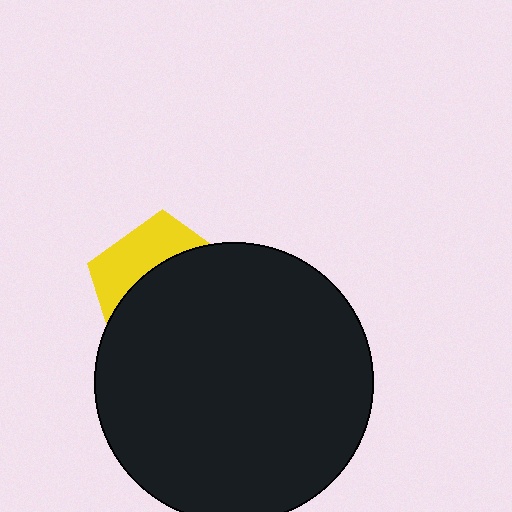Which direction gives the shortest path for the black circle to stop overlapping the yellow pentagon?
Moving down gives the shortest separation.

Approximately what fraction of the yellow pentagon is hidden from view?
Roughly 66% of the yellow pentagon is hidden behind the black circle.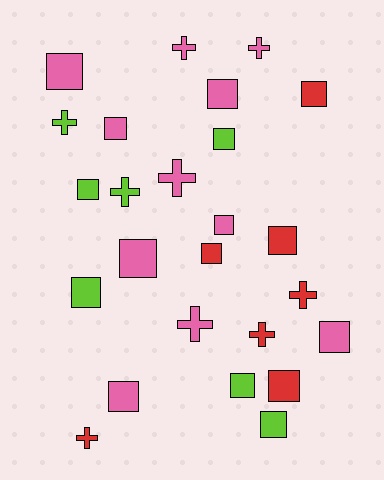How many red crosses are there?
There are 3 red crosses.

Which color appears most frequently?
Pink, with 11 objects.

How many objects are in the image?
There are 25 objects.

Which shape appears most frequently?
Square, with 16 objects.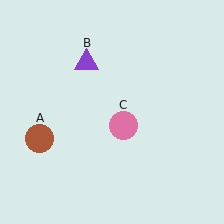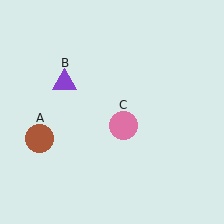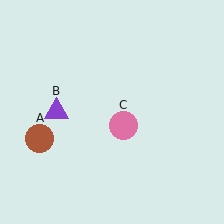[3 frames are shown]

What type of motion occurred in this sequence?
The purple triangle (object B) rotated counterclockwise around the center of the scene.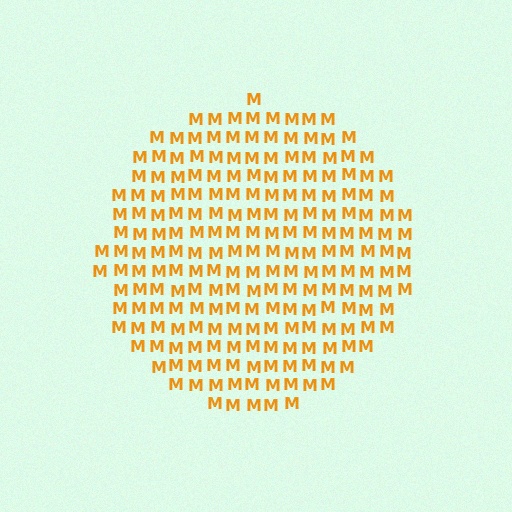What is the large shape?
The large shape is a circle.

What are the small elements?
The small elements are letter M's.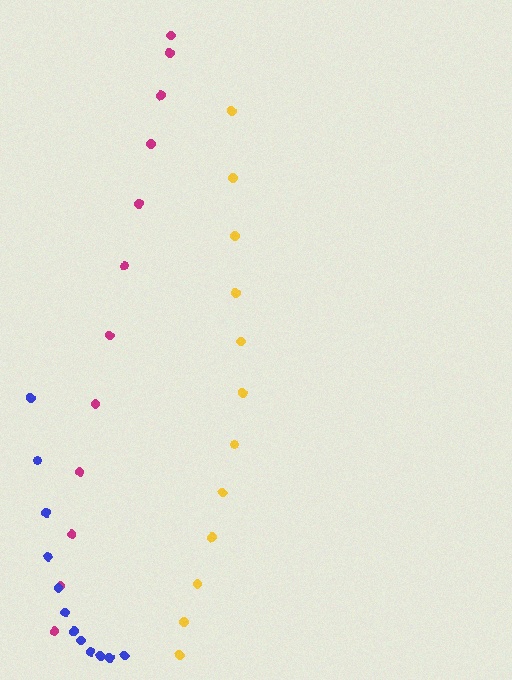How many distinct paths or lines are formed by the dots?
There are 3 distinct paths.